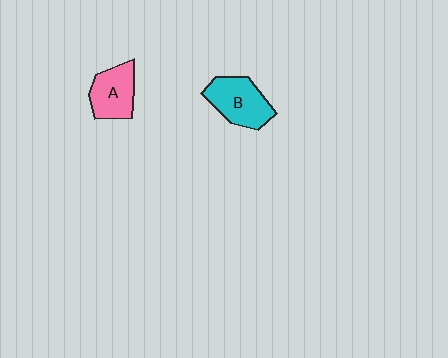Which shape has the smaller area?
Shape A (pink).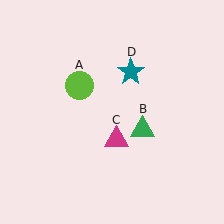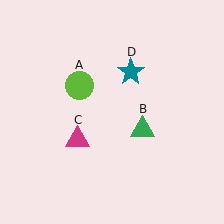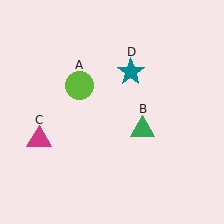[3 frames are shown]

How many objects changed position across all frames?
1 object changed position: magenta triangle (object C).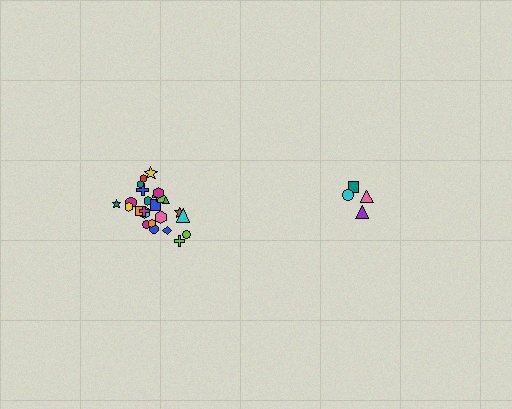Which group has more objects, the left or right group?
The left group.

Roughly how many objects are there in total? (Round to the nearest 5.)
Roughly 30 objects in total.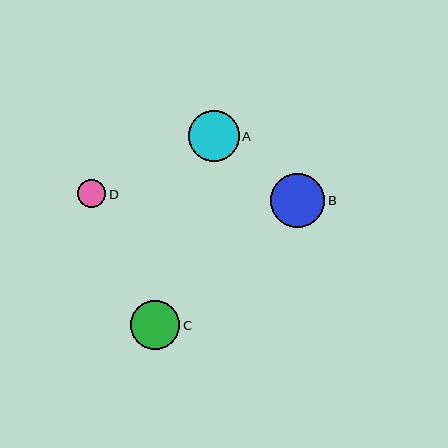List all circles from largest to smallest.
From largest to smallest: B, A, C, D.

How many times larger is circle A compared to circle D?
Circle A is approximately 1.8 times the size of circle D.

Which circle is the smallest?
Circle D is the smallest with a size of approximately 28 pixels.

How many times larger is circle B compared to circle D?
Circle B is approximately 1.9 times the size of circle D.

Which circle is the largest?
Circle B is the largest with a size of approximately 54 pixels.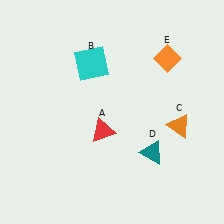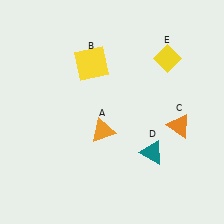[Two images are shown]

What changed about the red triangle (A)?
In Image 1, A is red. In Image 2, it changed to orange.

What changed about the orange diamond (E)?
In Image 1, E is orange. In Image 2, it changed to yellow.